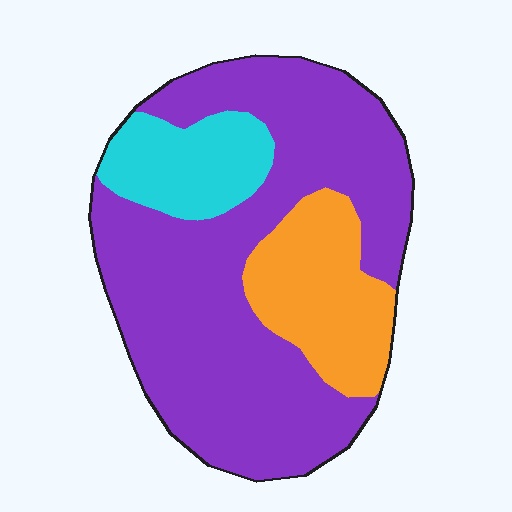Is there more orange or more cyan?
Orange.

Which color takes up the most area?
Purple, at roughly 65%.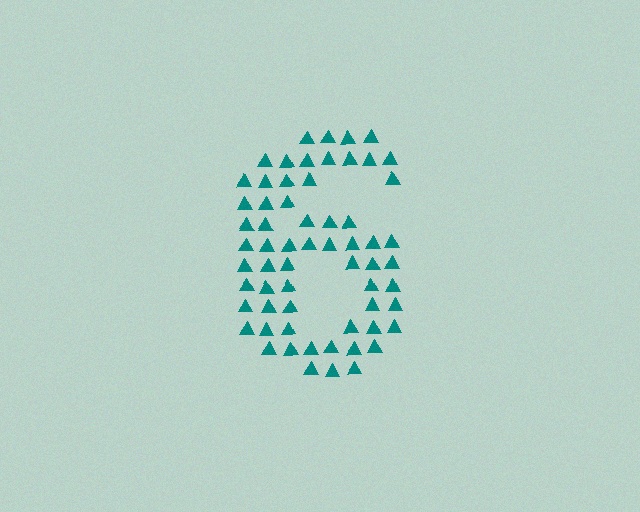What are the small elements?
The small elements are triangles.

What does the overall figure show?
The overall figure shows the digit 6.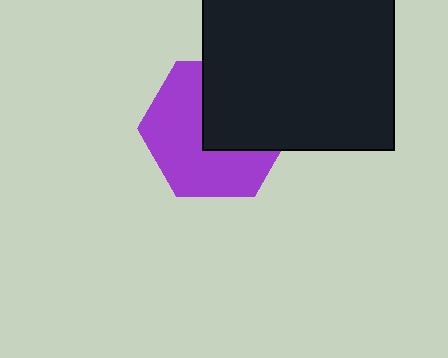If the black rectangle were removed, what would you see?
You would see the complete purple hexagon.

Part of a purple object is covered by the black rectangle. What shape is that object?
It is a hexagon.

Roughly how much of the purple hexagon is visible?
About half of it is visible (roughly 57%).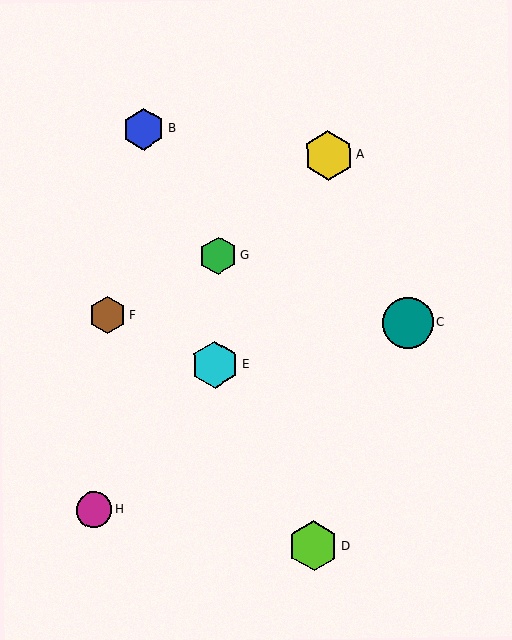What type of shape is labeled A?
Shape A is a yellow hexagon.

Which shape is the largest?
The teal circle (labeled C) is the largest.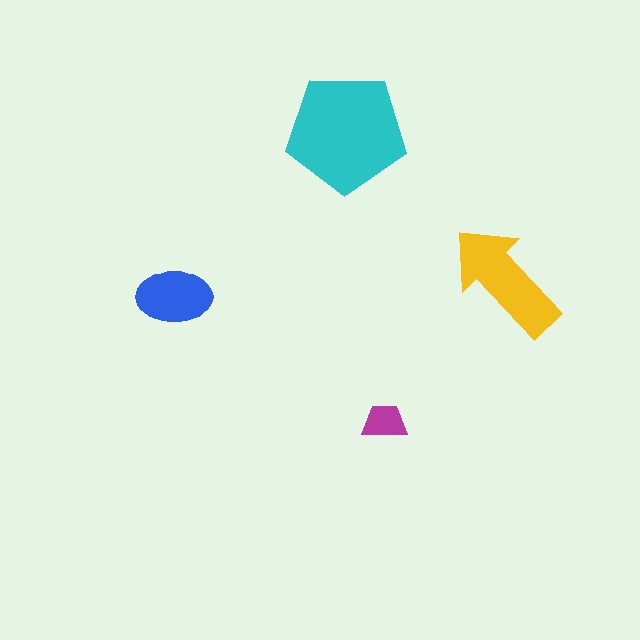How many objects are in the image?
There are 4 objects in the image.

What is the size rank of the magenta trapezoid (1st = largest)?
4th.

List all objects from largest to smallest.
The cyan pentagon, the yellow arrow, the blue ellipse, the magenta trapezoid.